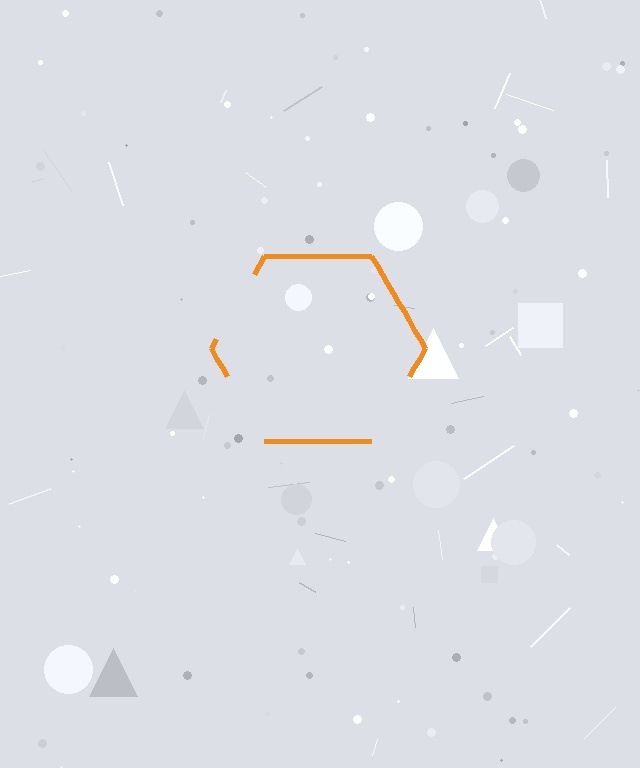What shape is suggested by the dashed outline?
The dashed outline suggests a hexagon.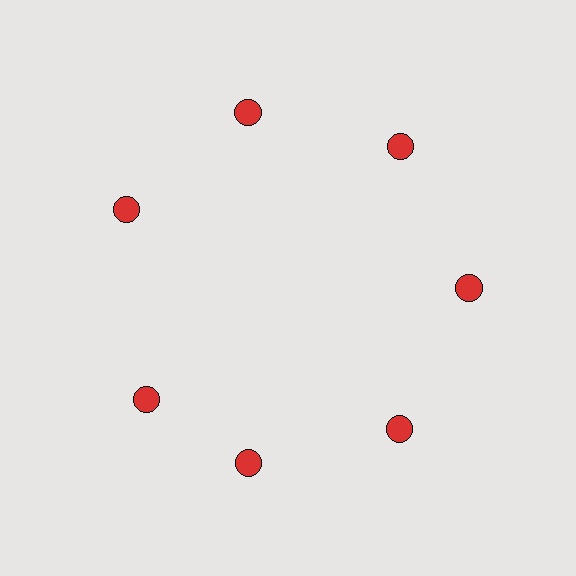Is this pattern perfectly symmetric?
No. The 7 red circles are arranged in a ring, but one element near the 8 o'clock position is rotated out of alignment along the ring, breaking the 7-fold rotational symmetry.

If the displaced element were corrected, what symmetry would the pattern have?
It would have 7-fold rotational symmetry — the pattern would map onto itself every 51 degrees.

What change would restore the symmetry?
The symmetry would be restored by rotating it back into even spacing with its neighbors so that all 7 circles sit at equal angles and equal distance from the center.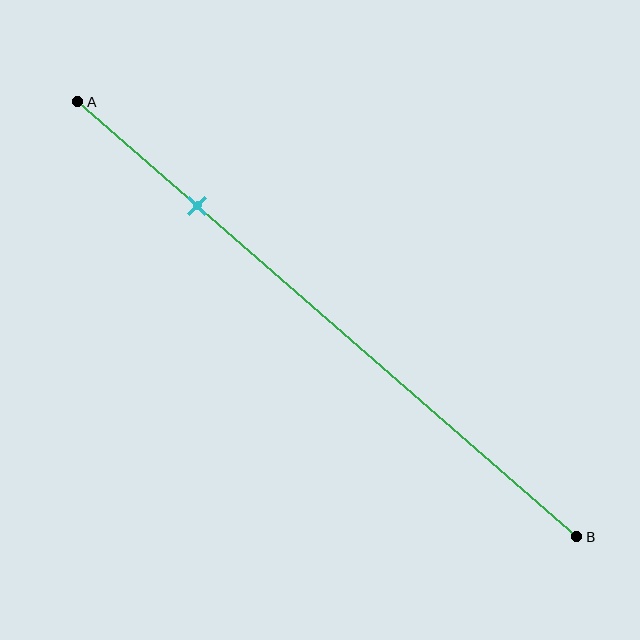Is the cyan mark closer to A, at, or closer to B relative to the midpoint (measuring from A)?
The cyan mark is closer to point A than the midpoint of segment AB.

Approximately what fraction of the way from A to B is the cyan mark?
The cyan mark is approximately 25% of the way from A to B.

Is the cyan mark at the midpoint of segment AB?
No, the mark is at about 25% from A, not at the 50% midpoint.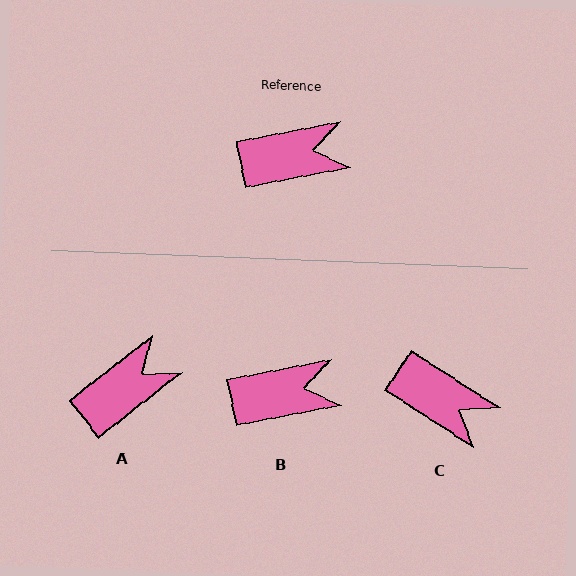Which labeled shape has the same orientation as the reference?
B.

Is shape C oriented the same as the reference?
No, it is off by about 44 degrees.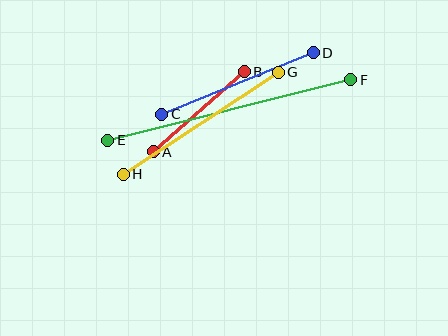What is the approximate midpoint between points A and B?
The midpoint is at approximately (199, 112) pixels.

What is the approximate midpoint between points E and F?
The midpoint is at approximately (229, 110) pixels.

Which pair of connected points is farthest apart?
Points E and F are farthest apart.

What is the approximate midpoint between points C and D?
The midpoint is at approximately (237, 83) pixels.